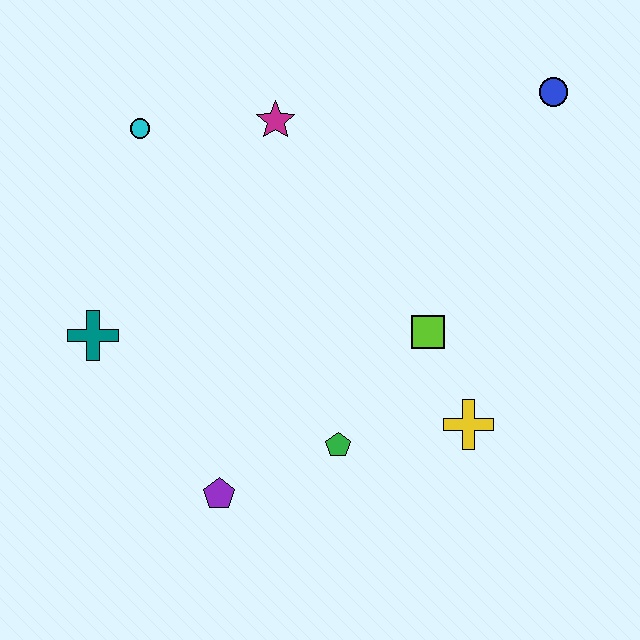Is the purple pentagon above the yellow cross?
No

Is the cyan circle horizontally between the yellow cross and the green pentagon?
No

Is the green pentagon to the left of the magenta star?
No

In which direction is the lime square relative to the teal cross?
The lime square is to the right of the teal cross.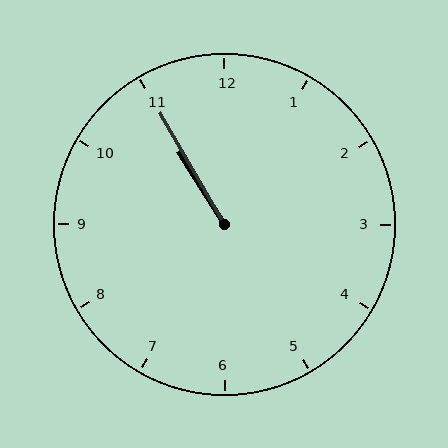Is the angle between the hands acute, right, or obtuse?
It is acute.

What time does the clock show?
10:55.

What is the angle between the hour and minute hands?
Approximately 2 degrees.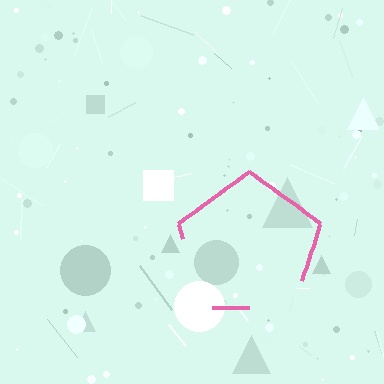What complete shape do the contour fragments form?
The contour fragments form a pentagon.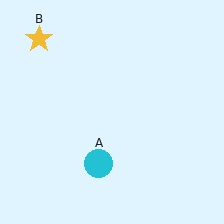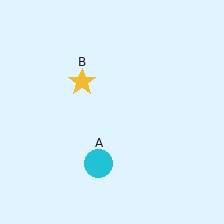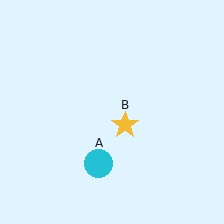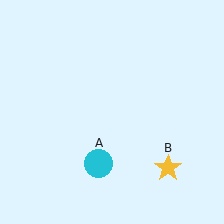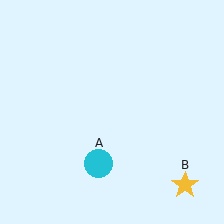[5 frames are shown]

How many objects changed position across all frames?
1 object changed position: yellow star (object B).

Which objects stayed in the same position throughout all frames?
Cyan circle (object A) remained stationary.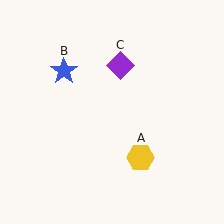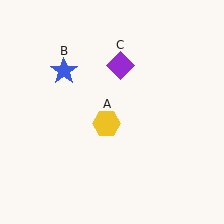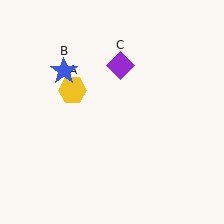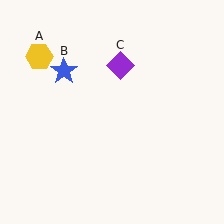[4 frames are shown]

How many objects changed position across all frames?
1 object changed position: yellow hexagon (object A).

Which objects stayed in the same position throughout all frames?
Blue star (object B) and purple diamond (object C) remained stationary.